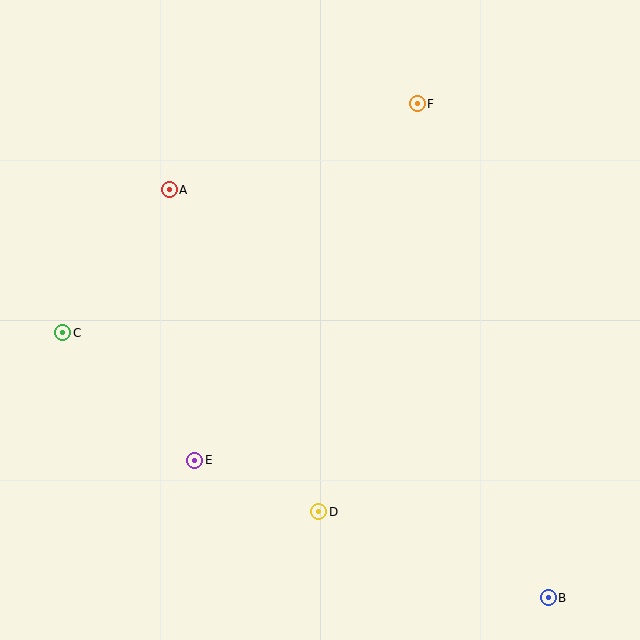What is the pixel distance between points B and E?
The distance between B and E is 379 pixels.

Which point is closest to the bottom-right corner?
Point B is closest to the bottom-right corner.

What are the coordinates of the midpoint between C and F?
The midpoint between C and F is at (240, 218).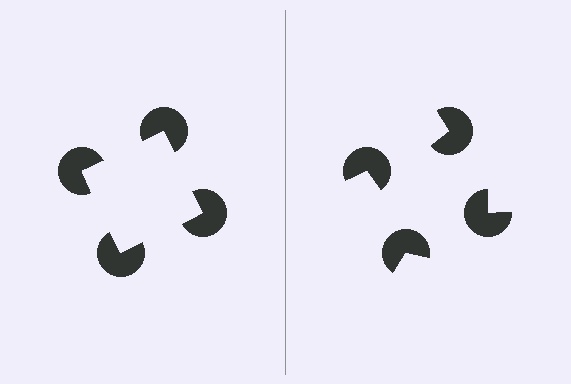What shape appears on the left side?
An illusory square.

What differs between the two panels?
The pac-man discs are positioned identically on both sides; only the wedge orientations differ. On the left they align to a square; on the right they are misaligned.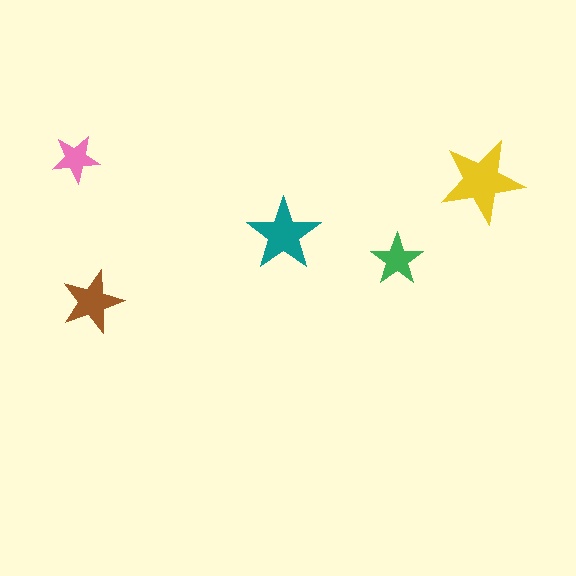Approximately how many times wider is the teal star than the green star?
About 1.5 times wider.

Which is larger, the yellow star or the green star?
The yellow one.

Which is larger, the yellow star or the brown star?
The yellow one.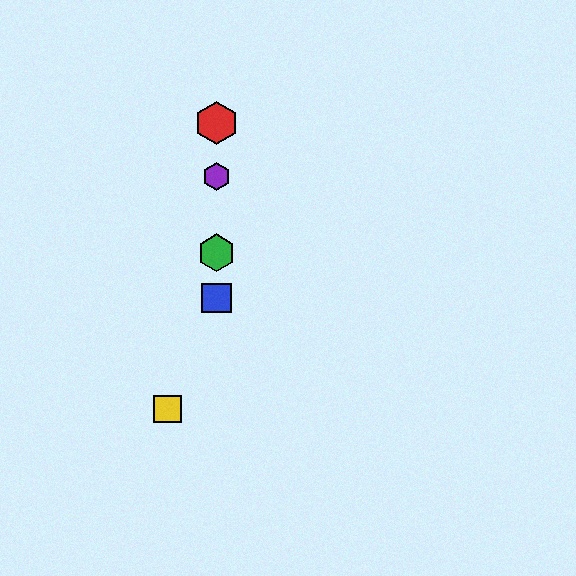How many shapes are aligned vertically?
4 shapes (the red hexagon, the blue square, the green hexagon, the purple hexagon) are aligned vertically.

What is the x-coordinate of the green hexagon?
The green hexagon is at x≈217.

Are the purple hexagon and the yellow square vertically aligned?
No, the purple hexagon is at x≈217 and the yellow square is at x≈168.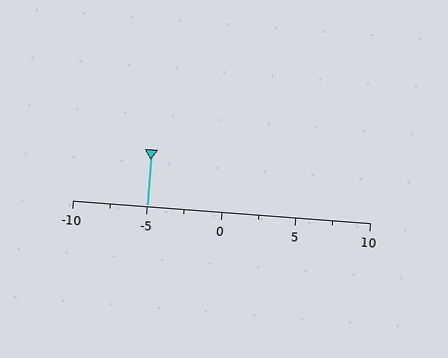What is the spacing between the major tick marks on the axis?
The major ticks are spaced 5 apart.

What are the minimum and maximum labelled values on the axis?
The axis runs from -10 to 10.